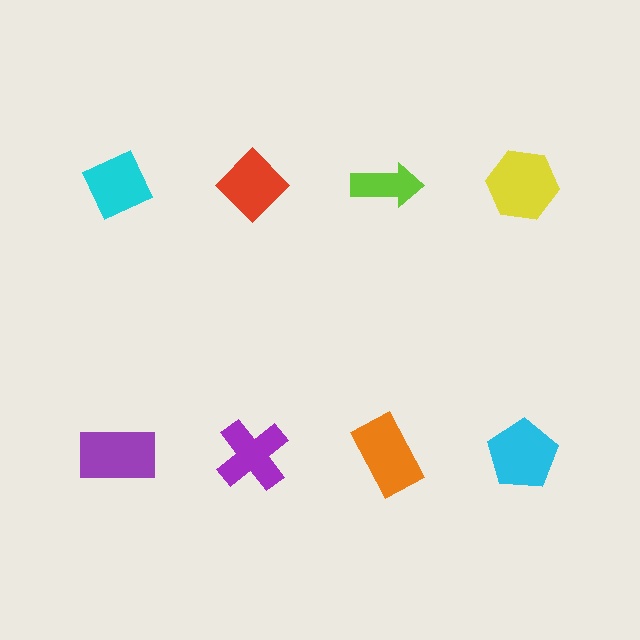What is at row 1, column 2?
A red diamond.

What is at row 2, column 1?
A purple rectangle.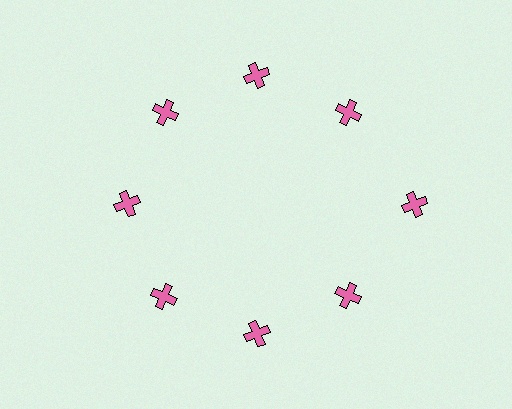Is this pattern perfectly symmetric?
No. The 8 pink crosses are arranged in a ring, but one element near the 3 o'clock position is pushed outward from the center, breaking the 8-fold rotational symmetry.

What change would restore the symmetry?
The symmetry would be restored by moving it inward, back onto the ring so that all 8 crosses sit at equal angles and equal distance from the center.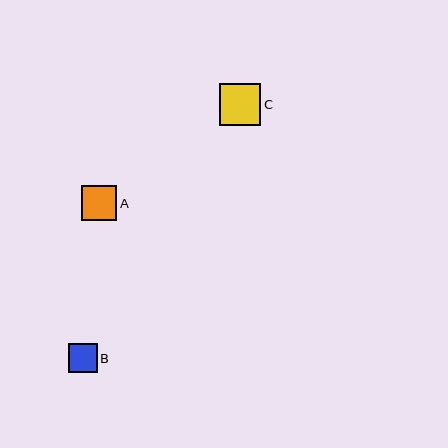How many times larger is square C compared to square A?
Square C is approximately 1.2 times the size of square A.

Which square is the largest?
Square C is the largest with a size of approximately 41 pixels.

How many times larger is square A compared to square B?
Square A is approximately 1.2 times the size of square B.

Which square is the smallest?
Square B is the smallest with a size of approximately 29 pixels.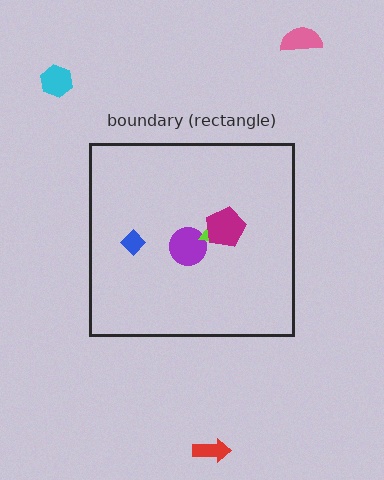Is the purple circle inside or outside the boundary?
Inside.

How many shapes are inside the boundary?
4 inside, 3 outside.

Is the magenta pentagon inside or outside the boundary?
Inside.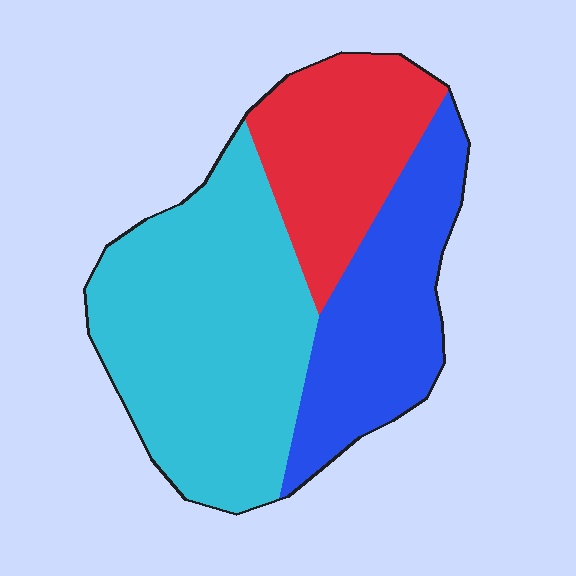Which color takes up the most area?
Cyan, at roughly 50%.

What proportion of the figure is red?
Red covers 24% of the figure.